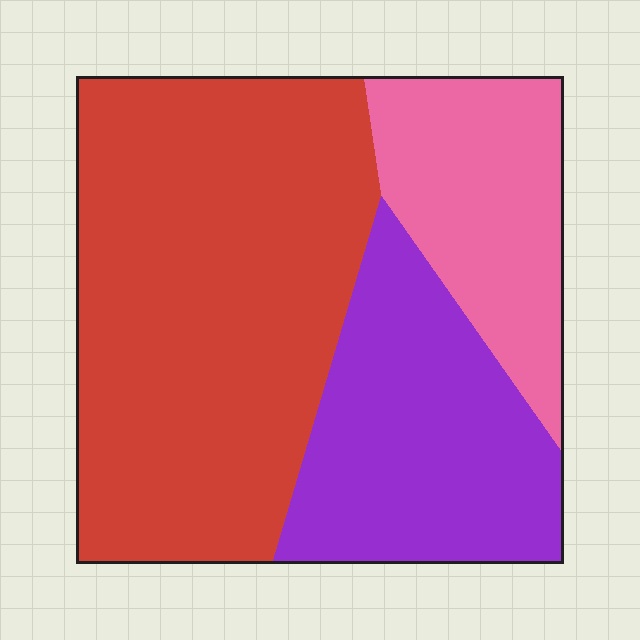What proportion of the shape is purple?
Purple covers around 25% of the shape.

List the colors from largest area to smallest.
From largest to smallest: red, purple, pink.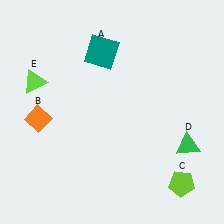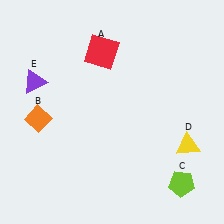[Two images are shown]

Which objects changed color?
A changed from teal to red. D changed from green to yellow. E changed from lime to purple.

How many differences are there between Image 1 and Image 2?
There are 3 differences between the two images.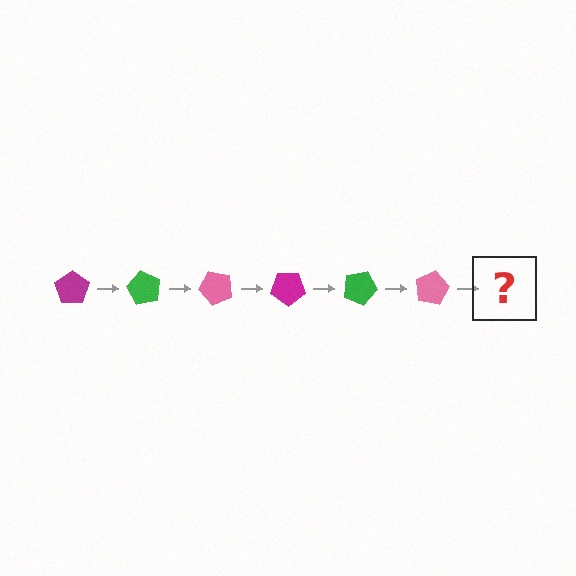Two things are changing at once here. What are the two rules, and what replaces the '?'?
The two rules are that it rotates 60 degrees each step and the color cycles through magenta, green, and pink. The '?' should be a magenta pentagon, rotated 360 degrees from the start.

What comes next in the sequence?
The next element should be a magenta pentagon, rotated 360 degrees from the start.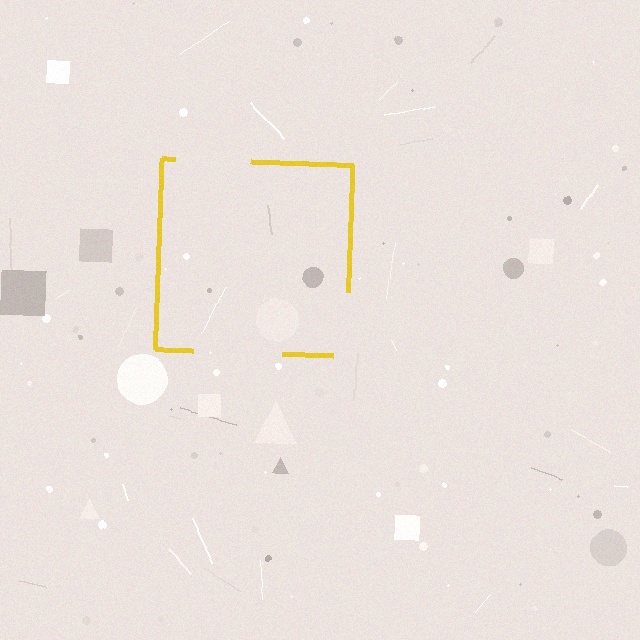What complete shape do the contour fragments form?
The contour fragments form a square.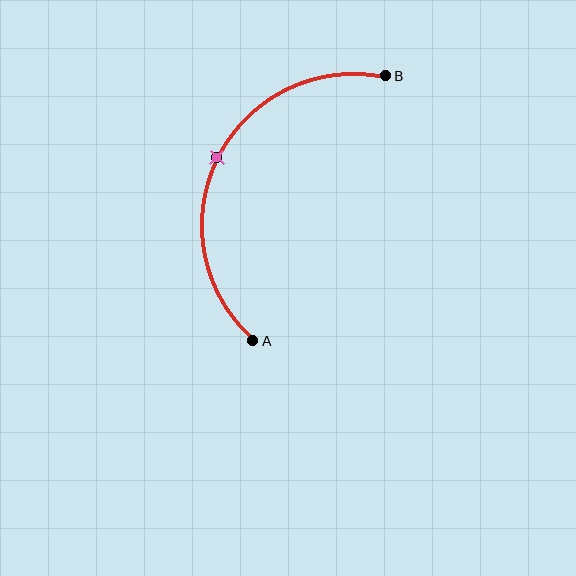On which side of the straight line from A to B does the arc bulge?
The arc bulges to the left of the straight line connecting A and B.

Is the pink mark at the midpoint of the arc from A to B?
Yes. The pink mark lies on the arc at equal arc-length from both A and B — it is the arc midpoint.